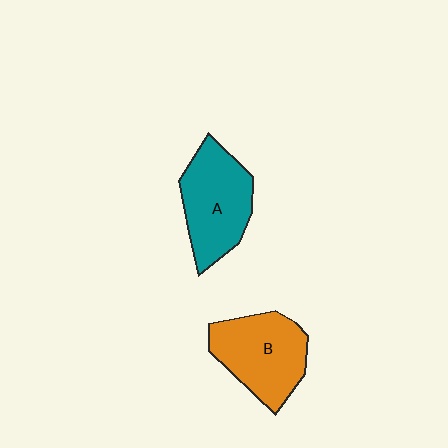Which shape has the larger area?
Shape B (orange).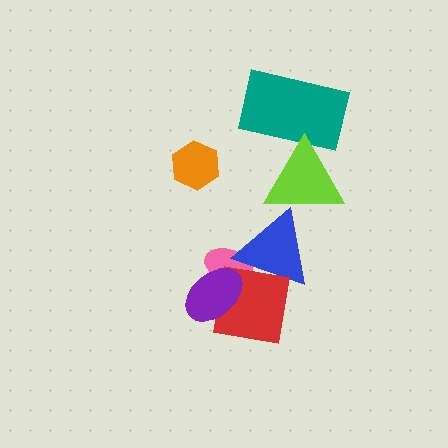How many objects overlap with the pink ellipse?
3 objects overlap with the pink ellipse.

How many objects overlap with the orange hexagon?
0 objects overlap with the orange hexagon.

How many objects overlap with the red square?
3 objects overlap with the red square.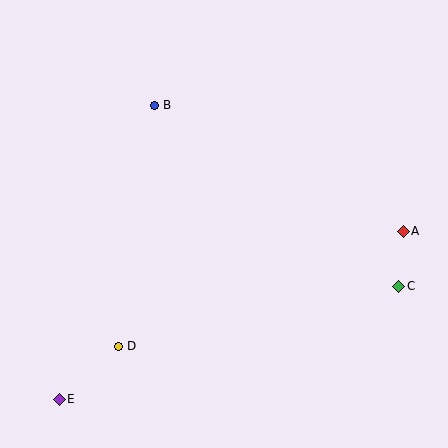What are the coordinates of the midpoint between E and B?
The midpoint between E and B is at (107, 252).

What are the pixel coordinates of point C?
Point C is at (399, 286).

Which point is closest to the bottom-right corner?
Point C is closest to the bottom-right corner.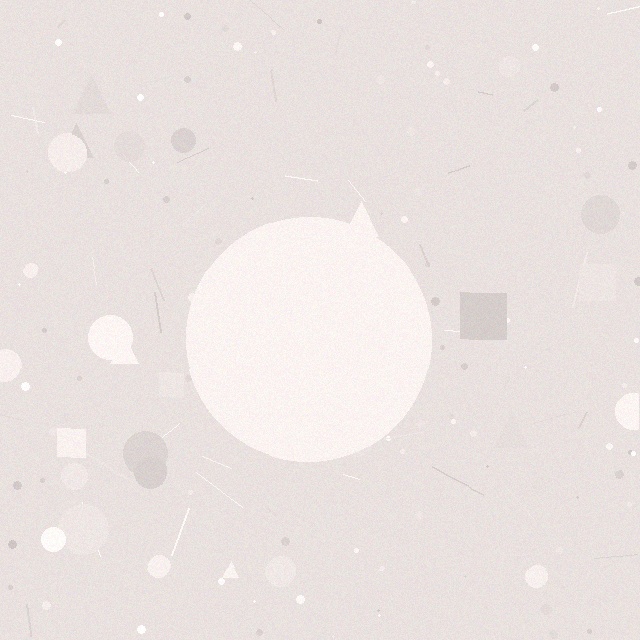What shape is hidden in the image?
A circle is hidden in the image.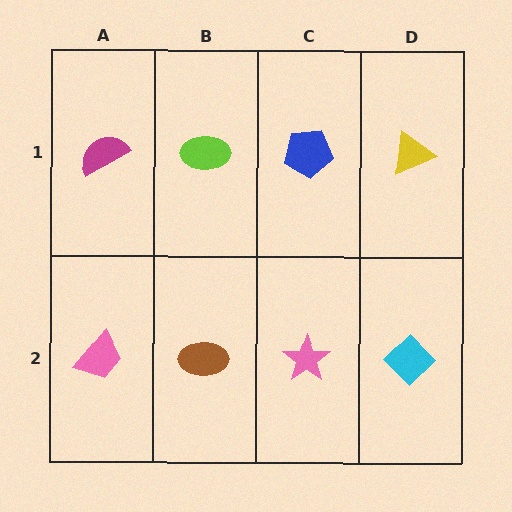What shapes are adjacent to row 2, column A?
A magenta semicircle (row 1, column A), a brown ellipse (row 2, column B).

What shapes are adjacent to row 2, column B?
A lime ellipse (row 1, column B), a pink trapezoid (row 2, column A), a pink star (row 2, column C).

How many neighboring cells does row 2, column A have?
2.